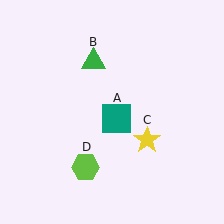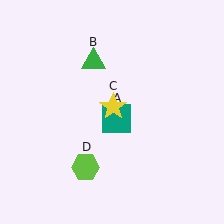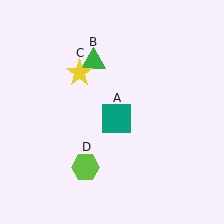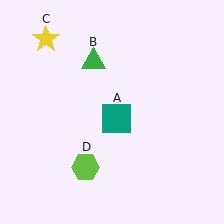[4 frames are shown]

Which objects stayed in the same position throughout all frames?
Teal square (object A) and green triangle (object B) and lime hexagon (object D) remained stationary.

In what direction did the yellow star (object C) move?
The yellow star (object C) moved up and to the left.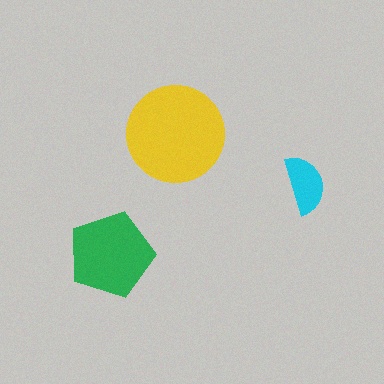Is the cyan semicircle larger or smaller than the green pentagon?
Smaller.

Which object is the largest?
The yellow circle.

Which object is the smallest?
The cyan semicircle.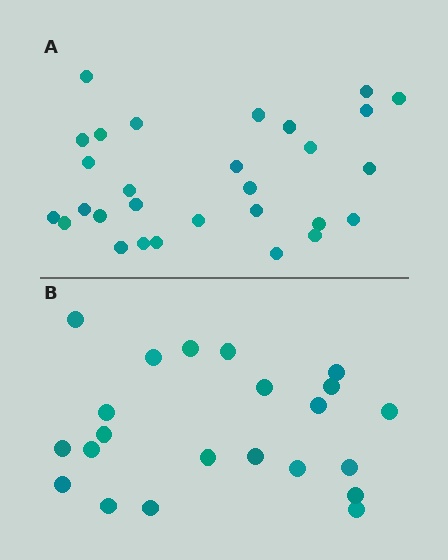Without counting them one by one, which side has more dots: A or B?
Region A (the top region) has more dots.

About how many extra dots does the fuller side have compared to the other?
Region A has roughly 8 or so more dots than region B.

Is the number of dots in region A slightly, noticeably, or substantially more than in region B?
Region A has noticeably more, but not dramatically so. The ratio is roughly 1.3 to 1.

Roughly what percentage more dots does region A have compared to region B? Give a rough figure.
About 30% more.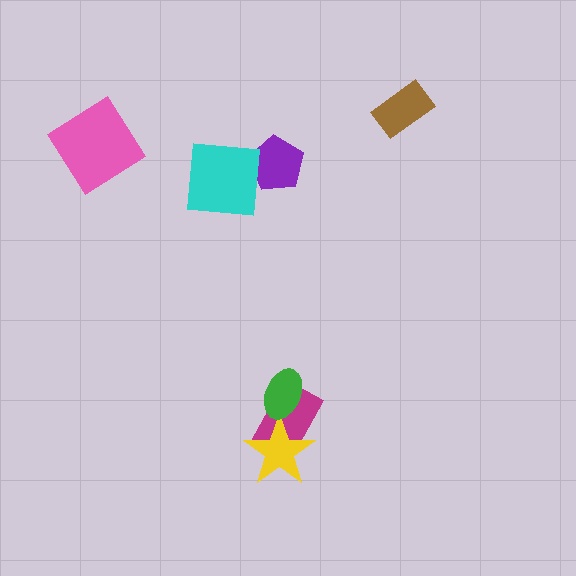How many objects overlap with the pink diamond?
0 objects overlap with the pink diamond.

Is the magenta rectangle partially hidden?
Yes, it is partially covered by another shape.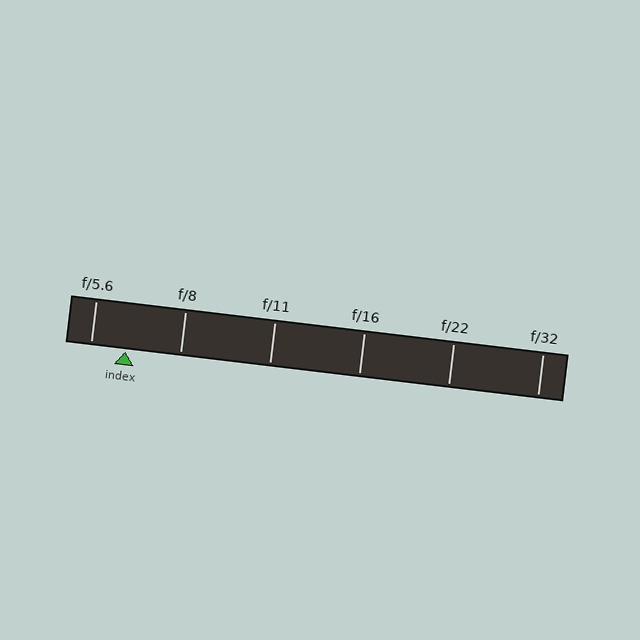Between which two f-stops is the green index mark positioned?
The index mark is between f/5.6 and f/8.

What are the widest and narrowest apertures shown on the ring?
The widest aperture shown is f/5.6 and the narrowest is f/32.